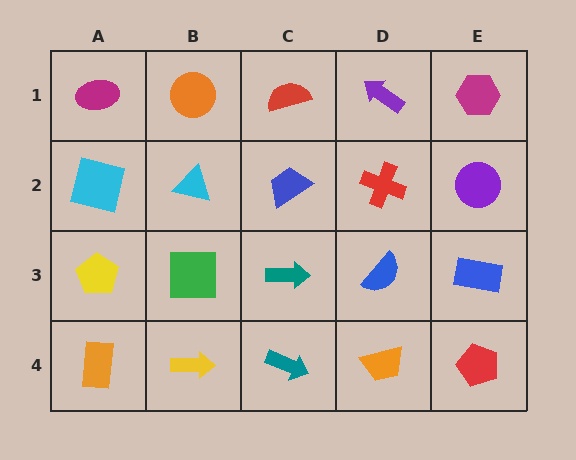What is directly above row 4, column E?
A blue rectangle.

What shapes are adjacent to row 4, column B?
A green square (row 3, column B), an orange rectangle (row 4, column A), a teal arrow (row 4, column C).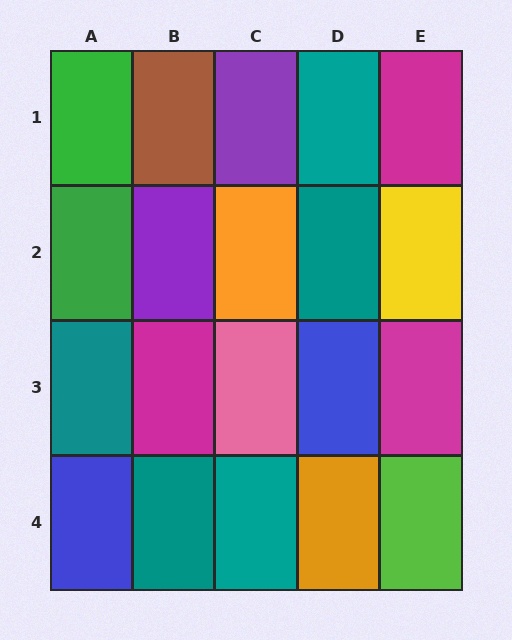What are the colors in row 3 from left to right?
Teal, magenta, pink, blue, magenta.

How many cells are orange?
2 cells are orange.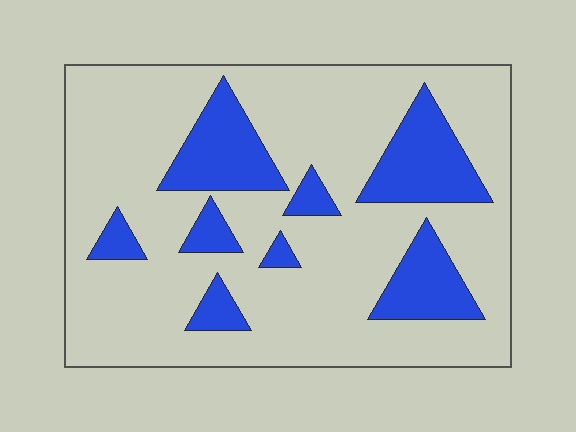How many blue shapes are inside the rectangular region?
8.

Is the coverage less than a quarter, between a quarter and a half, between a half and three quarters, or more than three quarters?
Less than a quarter.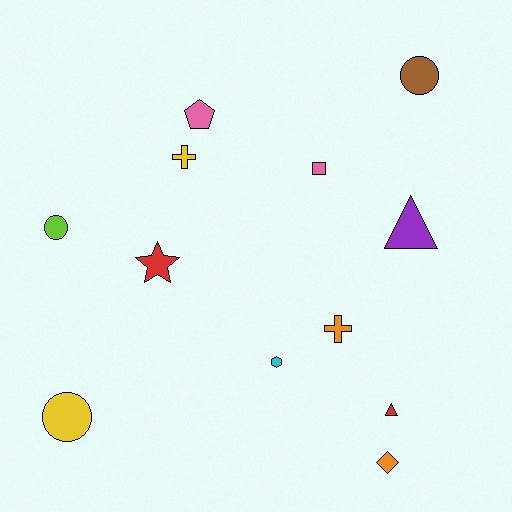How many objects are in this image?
There are 12 objects.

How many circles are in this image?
There are 3 circles.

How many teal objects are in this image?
There are no teal objects.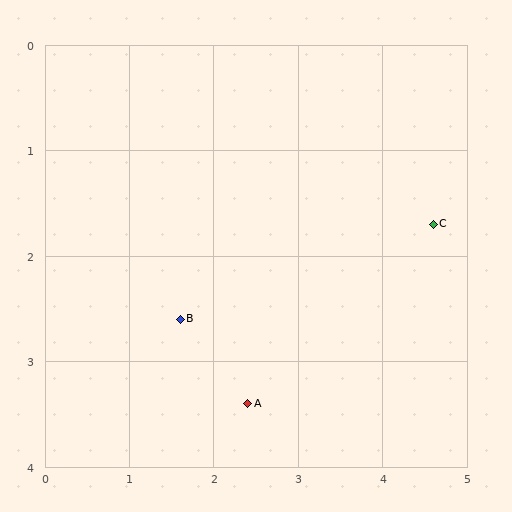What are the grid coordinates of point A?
Point A is at approximately (2.4, 3.4).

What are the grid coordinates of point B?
Point B is at approximately (1.6, 2.6).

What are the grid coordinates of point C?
Point C is at approximately (4.6, 1.7).